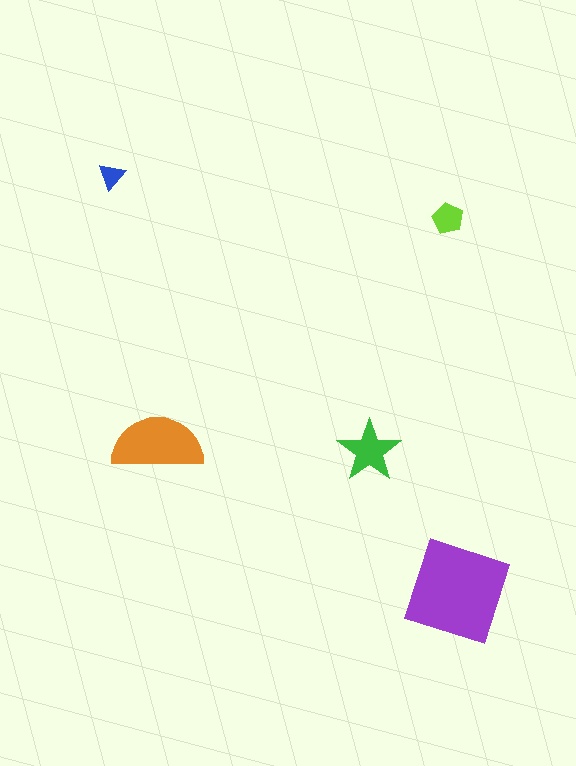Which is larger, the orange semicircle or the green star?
The orange semicircle.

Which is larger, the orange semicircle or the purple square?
The purple square.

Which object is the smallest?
The blue triangle.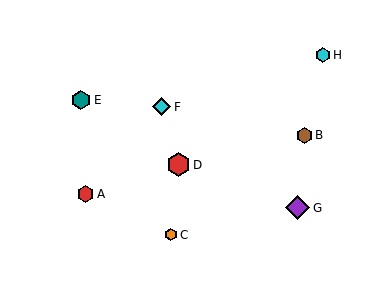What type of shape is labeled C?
Shape C is an orange hexagon.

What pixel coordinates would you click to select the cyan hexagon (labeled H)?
Click at (323, 55) to select the cyan hexagon H.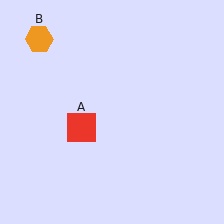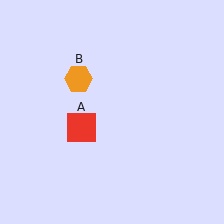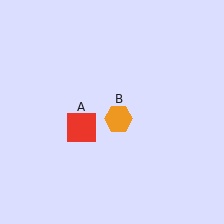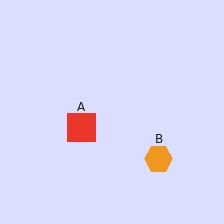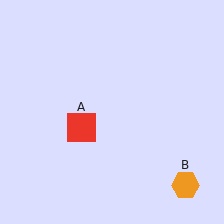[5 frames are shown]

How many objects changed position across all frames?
1 object changed position: orange hexagon (object B).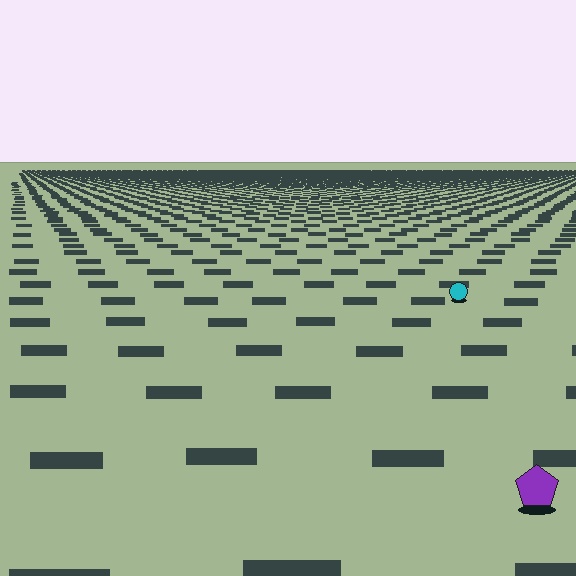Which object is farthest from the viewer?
The cyan circle is farthest from the viewer. It appears smaller and the ground texture around it is denser.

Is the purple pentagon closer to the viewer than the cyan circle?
Yes. The purple pentagon is closer — you can tell from the texture gradient: the ground texture is coarser near it.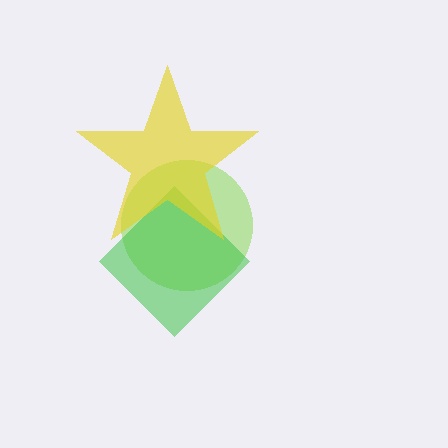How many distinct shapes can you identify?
There are 3 distinct shapes: a lime circle, a green diamond, a yellow star.